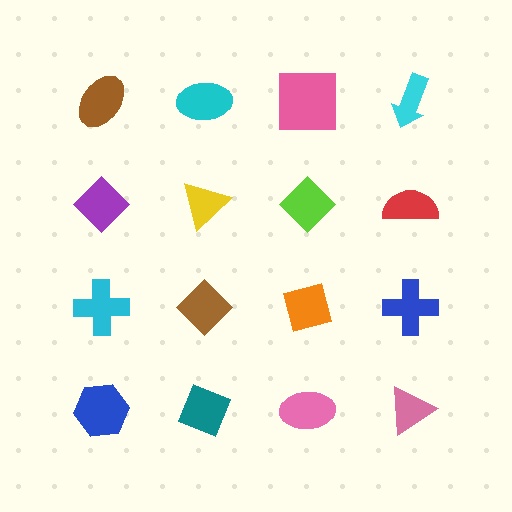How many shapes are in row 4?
4 shapes.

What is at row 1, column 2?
A cyan ellipse.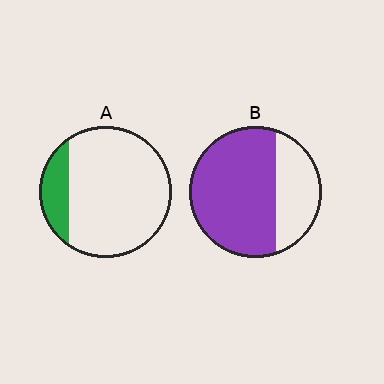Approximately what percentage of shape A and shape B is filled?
A is approximately 15% and B is approximately 70%.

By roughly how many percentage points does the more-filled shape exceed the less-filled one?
By roughly 55 percentage points (B over A).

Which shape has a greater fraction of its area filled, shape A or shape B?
Shape B.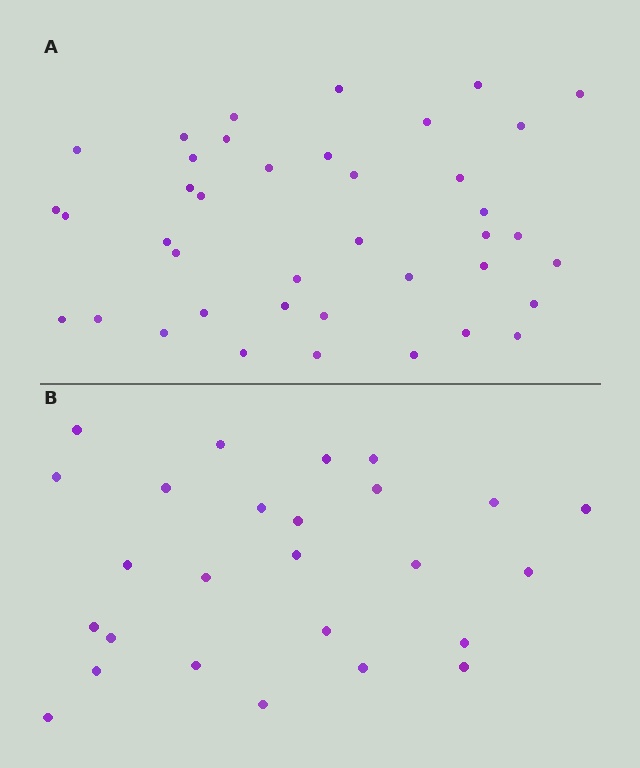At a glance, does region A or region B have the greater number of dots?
Region A (the top region) has more dots.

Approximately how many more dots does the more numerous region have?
Region A has approximately 15 more dots than region B.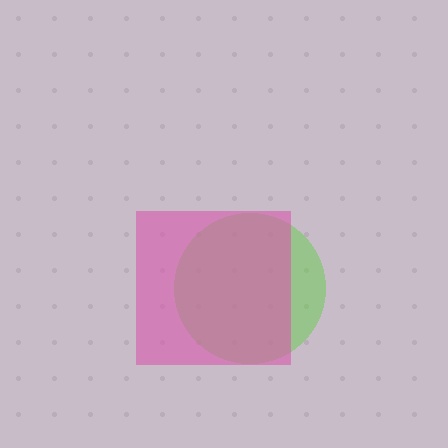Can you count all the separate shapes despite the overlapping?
Yes, there are 2 separate shapes.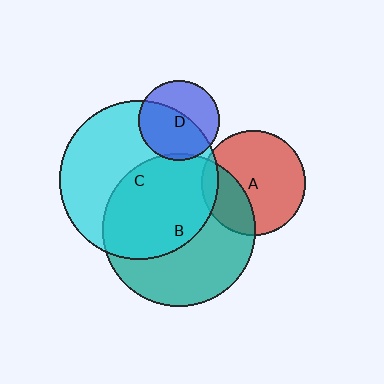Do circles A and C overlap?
Yes.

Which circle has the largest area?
Circle C (cyan).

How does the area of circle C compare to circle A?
Approximately 2.3 times.